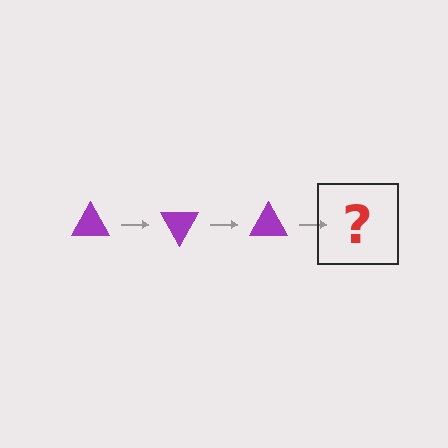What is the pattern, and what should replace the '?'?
The pattern is that the triangle rotates 60 degrees each step. The '?' should be a purple triangle rotated 180 degrees.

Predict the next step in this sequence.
The next step is a purple triangle rotated 180 degrees.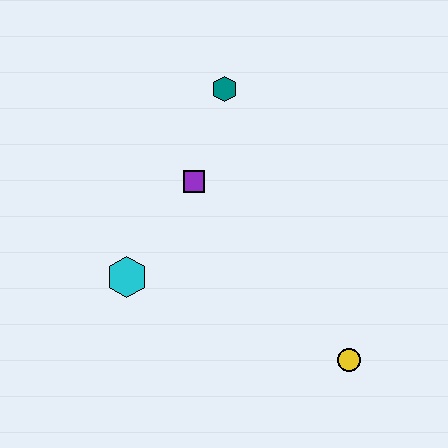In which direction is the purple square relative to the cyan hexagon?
The purple square is above the cyan hexagon.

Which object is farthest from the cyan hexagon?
The yellow circle is farthest from the cyan hexagon.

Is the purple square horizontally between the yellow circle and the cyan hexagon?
Yes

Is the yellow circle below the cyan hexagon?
Yes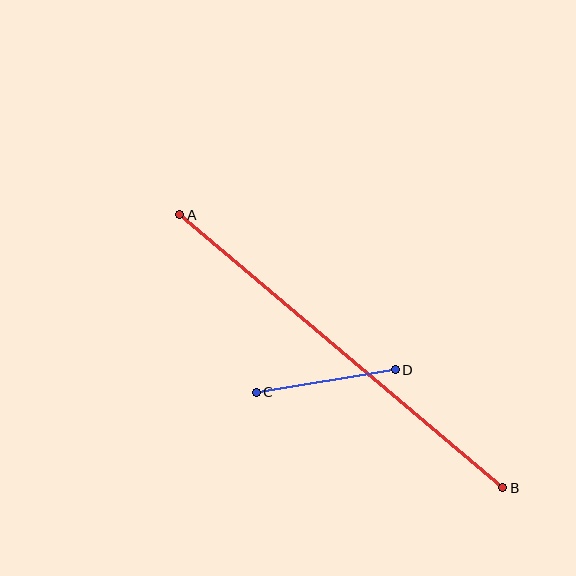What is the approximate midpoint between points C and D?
The midpoint is at approximately (326, 381) pixels.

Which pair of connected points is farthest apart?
Points A and B are farthest apart.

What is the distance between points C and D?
The distance is approximately 140 pixels.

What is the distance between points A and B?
The distance is approximately 423 pixels.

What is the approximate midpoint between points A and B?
The midpoint is at approximately (341, 351) pixels.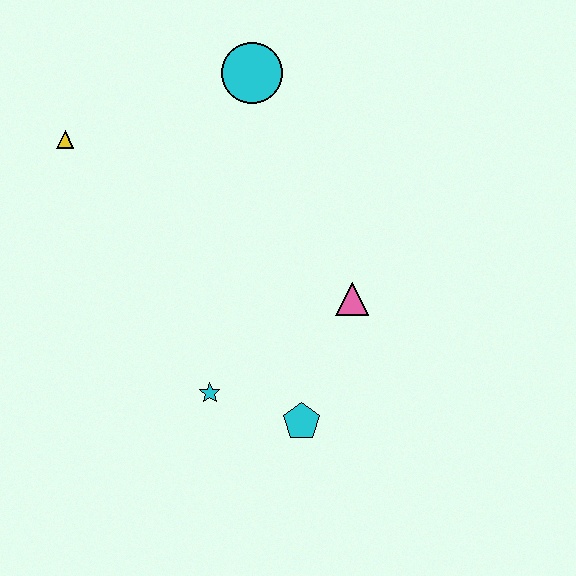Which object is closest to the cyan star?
The cyan pentagon is closest to the cyan star.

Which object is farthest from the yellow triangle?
The cyan pentagon is farthest from the yellow triangle.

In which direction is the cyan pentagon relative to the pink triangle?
The cyan pentagon is below the pink triangle.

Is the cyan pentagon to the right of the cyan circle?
Yes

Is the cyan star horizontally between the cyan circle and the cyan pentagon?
No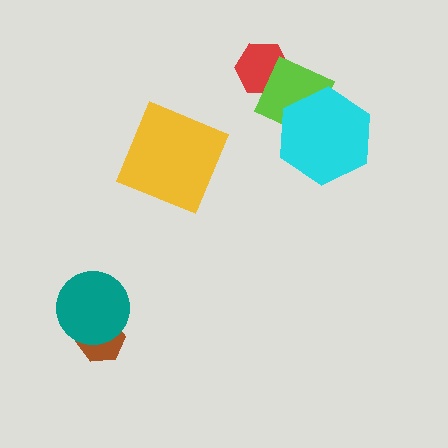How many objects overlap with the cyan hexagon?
1 object overlaps with the cyan hexagon.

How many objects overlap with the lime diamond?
2 objects overlap with the lime diamond.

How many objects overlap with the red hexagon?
1 object overlaps with the red hexagon.